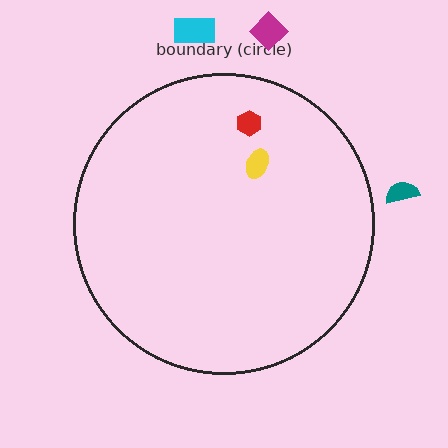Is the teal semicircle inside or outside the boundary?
Outside.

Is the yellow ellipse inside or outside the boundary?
Inside.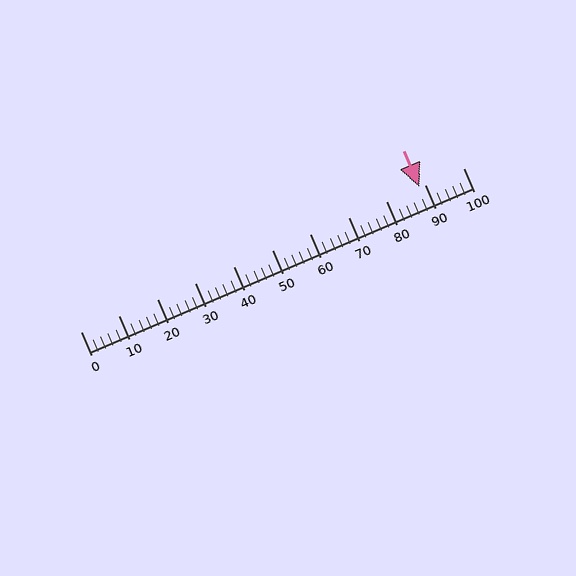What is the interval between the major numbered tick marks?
The major tick marks are spaced 10 units apart.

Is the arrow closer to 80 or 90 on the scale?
The arrow is closer to 90.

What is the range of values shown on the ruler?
The ruler shows values from 0 to 100.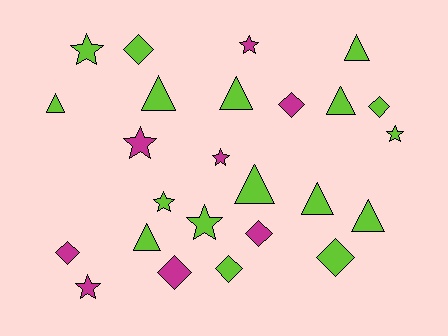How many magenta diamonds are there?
There are 4 magenta diamonds.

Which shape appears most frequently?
Triangle, with 9 objects.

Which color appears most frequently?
Lime, with 17 objects.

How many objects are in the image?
There are 25 objects.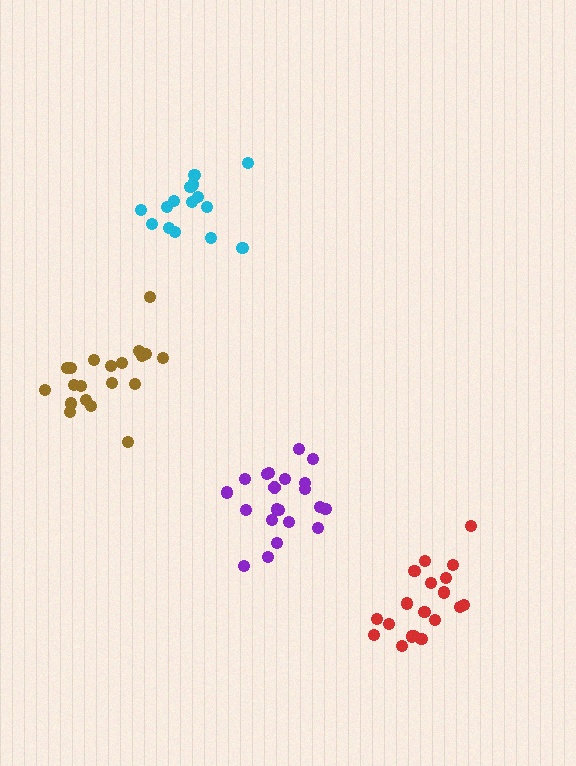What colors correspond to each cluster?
The clusters are colored: brown, red, purple, cyan.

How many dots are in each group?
Group 1: 20 dots, Group 2: 19 dots, Group 3: 21 dots, Group 4: 15 dots (75 total).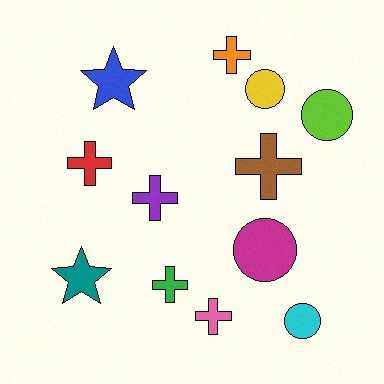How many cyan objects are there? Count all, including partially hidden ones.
There is 1 cyan object.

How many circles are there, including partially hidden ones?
There are 4 circles.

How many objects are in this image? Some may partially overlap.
There are 12 objects.